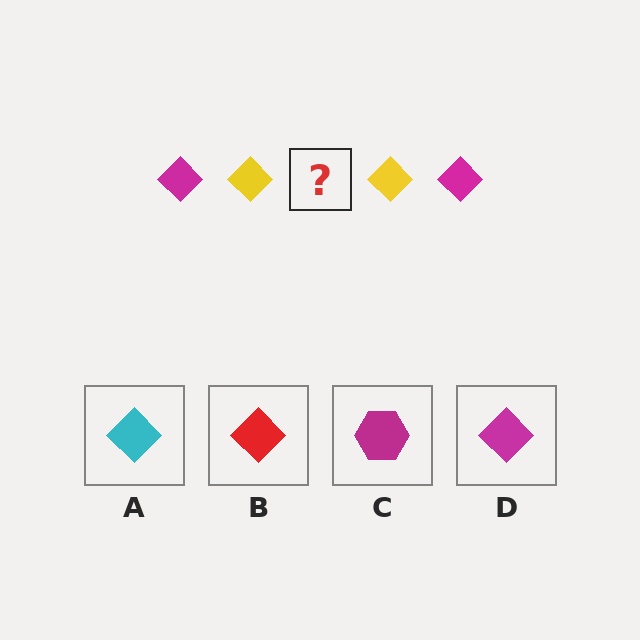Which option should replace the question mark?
Option D.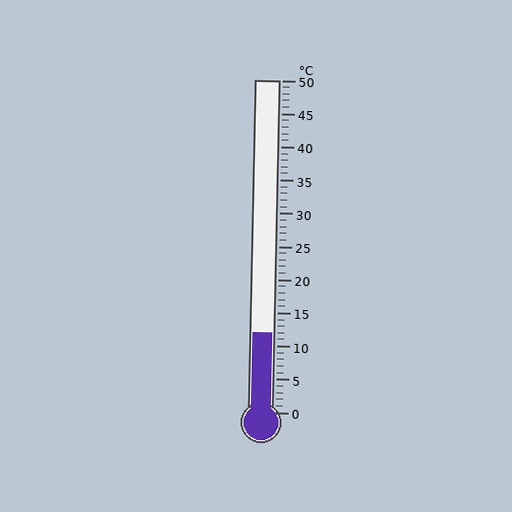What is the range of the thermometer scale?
The thermometer scale ranges from 0°C to 50°C.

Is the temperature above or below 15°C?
The temperature is below 15°C.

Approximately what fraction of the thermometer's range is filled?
The thermometer is filled to approximately 25% of its range.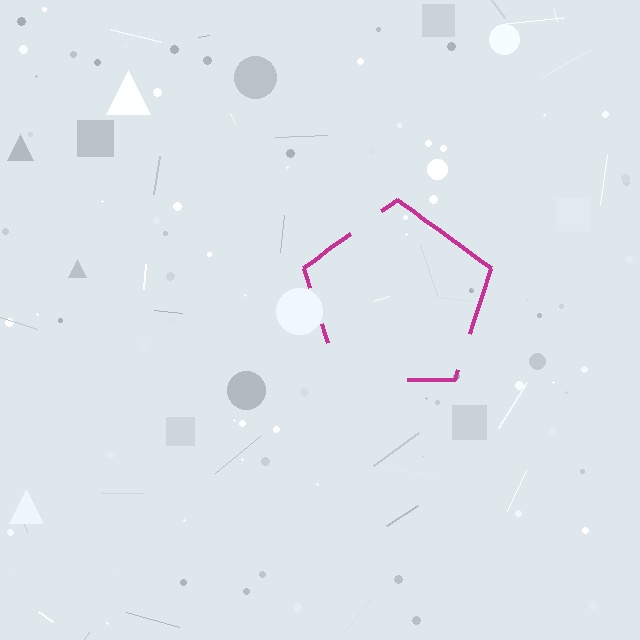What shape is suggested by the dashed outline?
The dashed outline suggests a pentagon.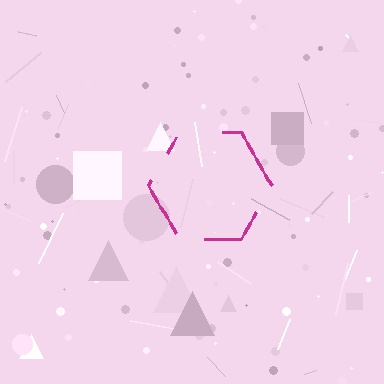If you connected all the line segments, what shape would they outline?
They would outline a hexagon.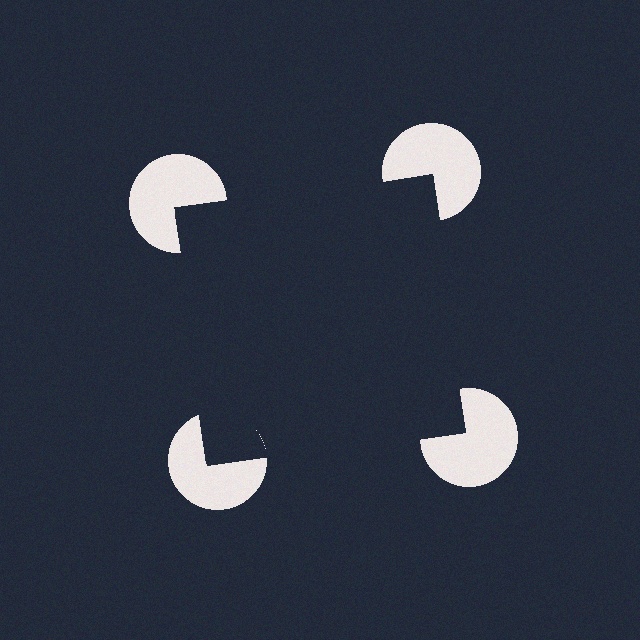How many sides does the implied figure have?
4 sides.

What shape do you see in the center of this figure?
An illusory square — its edges are inferred from the aligned wedge cuts in the pac-man discs, not physically drawn.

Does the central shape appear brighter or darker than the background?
It typically appears slightly darker than the background, even though no actual brightness change is drawn.